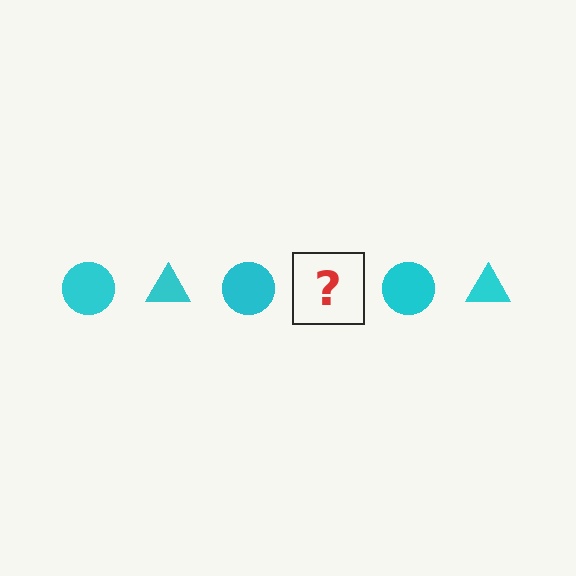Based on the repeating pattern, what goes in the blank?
The blank should be a cyan triangle.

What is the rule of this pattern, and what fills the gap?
The rule is that the pattern cycles through circle, triangle shapes in cyan. The gap should be filled with a cyan triangle.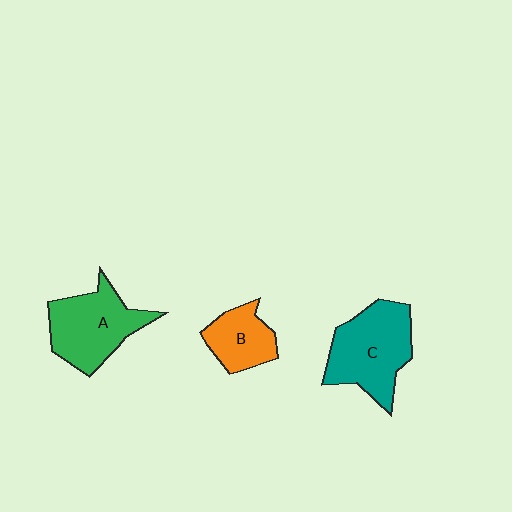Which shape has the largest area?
Shape C (teal).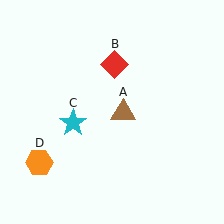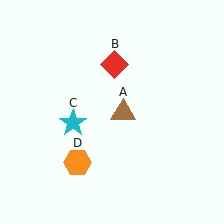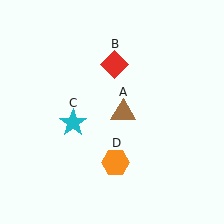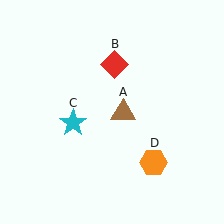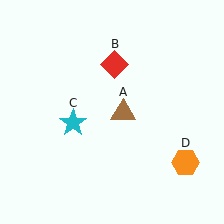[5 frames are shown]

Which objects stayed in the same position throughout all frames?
Brown triangle (object A) and red diamond (object B) and cyan star (object C) remained stationary.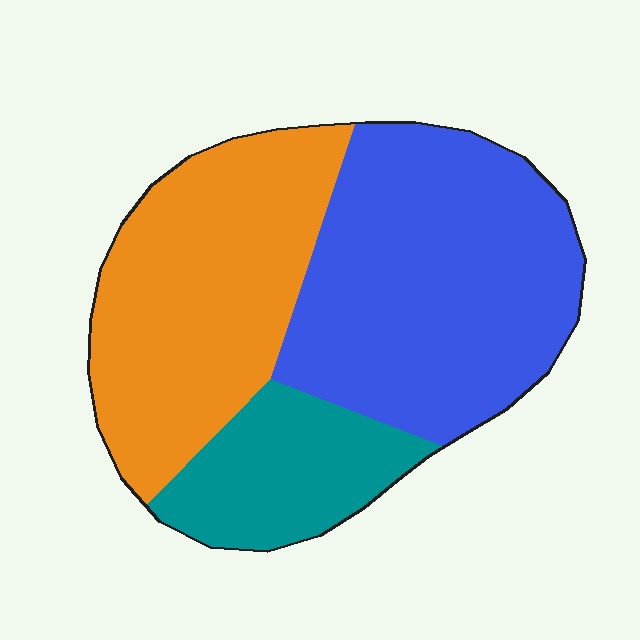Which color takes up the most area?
Blue, at roughly 45%.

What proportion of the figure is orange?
Orange covers around 35% of the figure.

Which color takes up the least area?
Teal, at roughly 20%.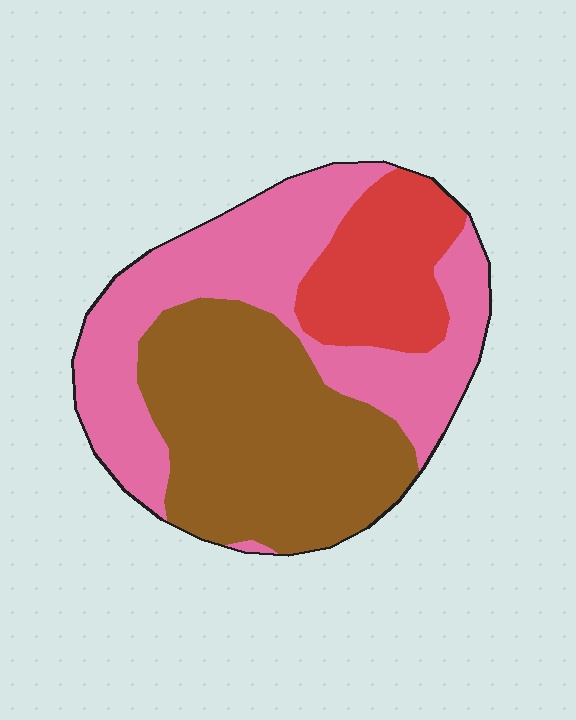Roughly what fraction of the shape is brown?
Brown covers 40% of the shape.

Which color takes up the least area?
Red, at roughly 20%.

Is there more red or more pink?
Pink.